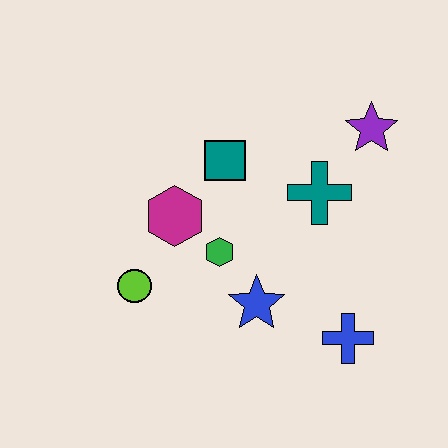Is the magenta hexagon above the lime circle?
Yes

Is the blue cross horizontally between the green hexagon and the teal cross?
No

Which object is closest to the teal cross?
The purple star is closest to the teal cross.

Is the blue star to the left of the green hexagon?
No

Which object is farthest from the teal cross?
The lime circle is farthest from the teal cross.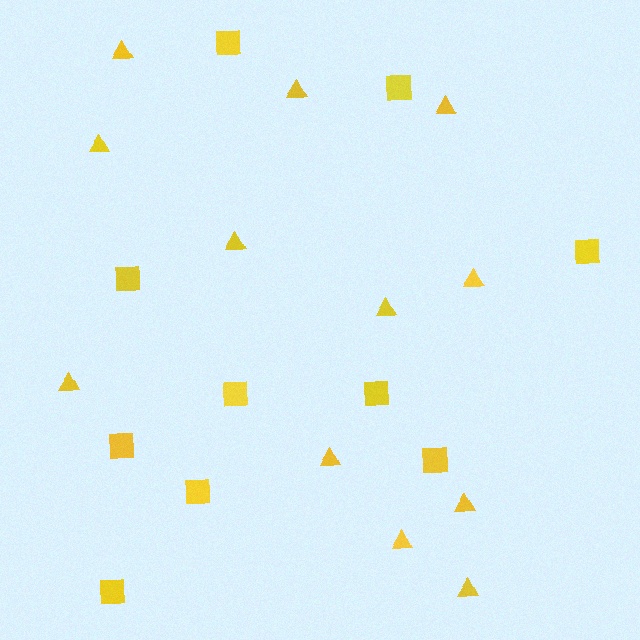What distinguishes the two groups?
There are 2 groups: one group of triangles (12) and one group of squares (10).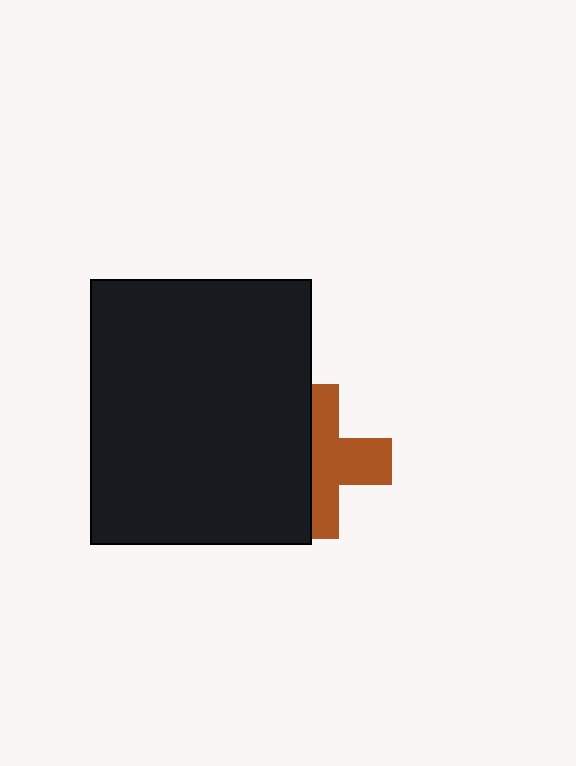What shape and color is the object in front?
The object in front is a black rectangle.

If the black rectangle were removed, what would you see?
You would see the complete brown cross.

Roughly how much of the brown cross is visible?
About half of it is visible (roughly 55%).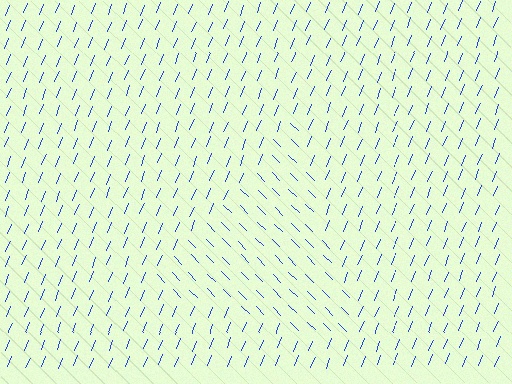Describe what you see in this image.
The image is filled with small blue line segments. A triangle region in the image has lines oriented differently from the surrounding lines, creating a visible texture boundary.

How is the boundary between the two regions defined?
The boundary is defined purely by a change in line orientation (approximately 67 degrees difference). All lines are the same color and thickness.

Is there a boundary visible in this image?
Yes, there is a texture boundary formed by a change in line orientation.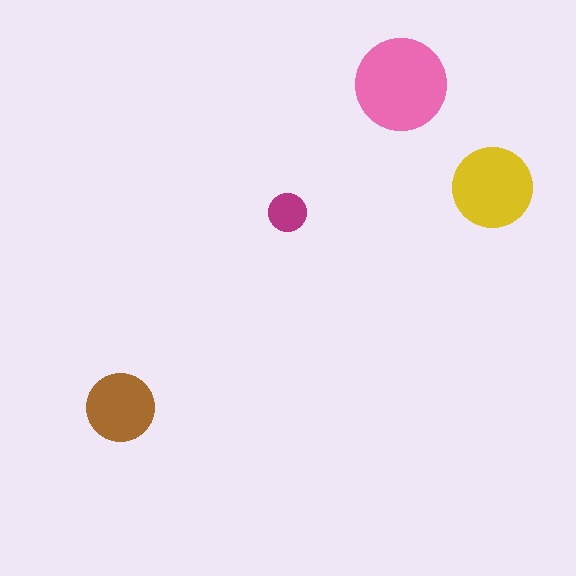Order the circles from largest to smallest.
the pink one, the yellow one, the brown one, the magenta one.